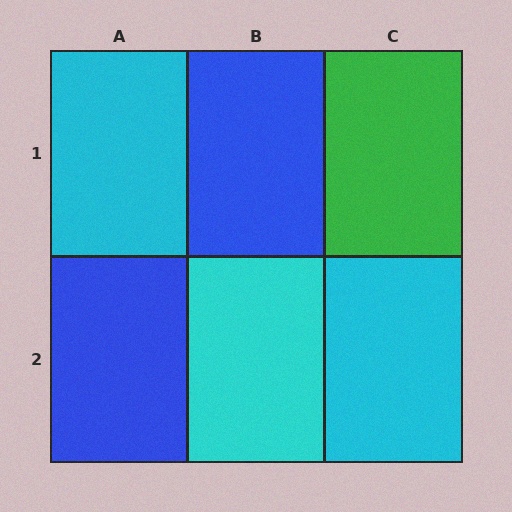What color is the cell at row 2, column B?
Cyan.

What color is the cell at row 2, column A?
Blue.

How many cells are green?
1 cell is green.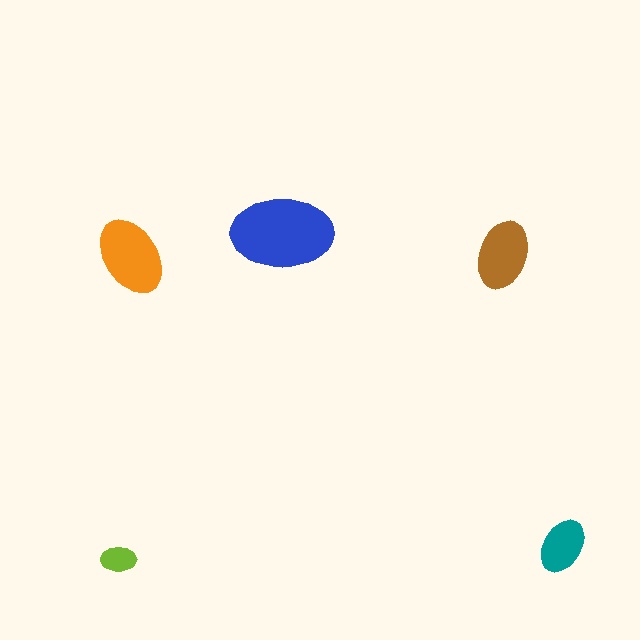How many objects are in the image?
There are 5 objects in the image.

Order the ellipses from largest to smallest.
the blue one, the orange one, the brown one, the teal one, the lime one.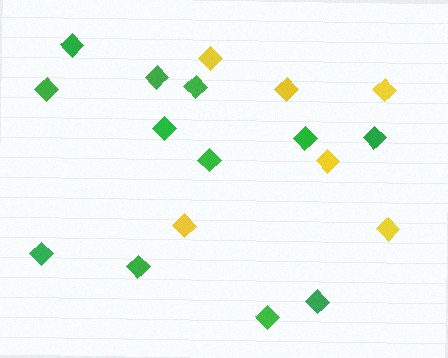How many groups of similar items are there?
There are 2 groups: one group of green diamonds (12) and one group of yellow diamonds (6).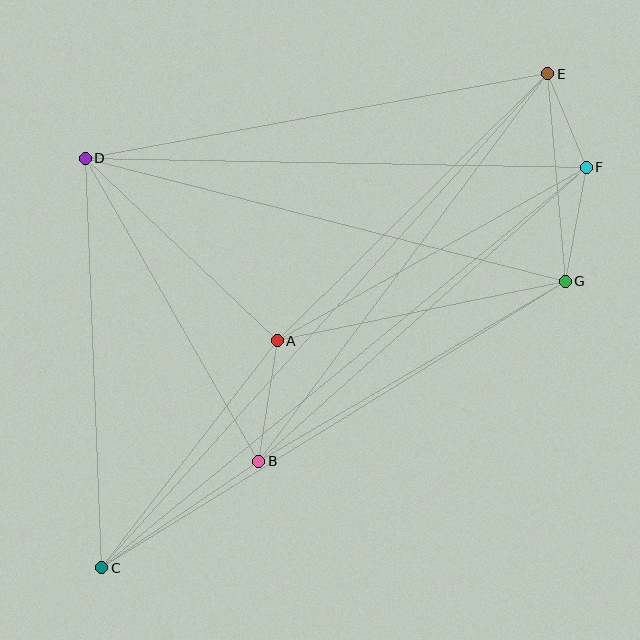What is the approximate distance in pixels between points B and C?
The distance between B and C is approximately 189 pixels.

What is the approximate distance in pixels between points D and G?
The distance between D and G is approximately 496 pixels.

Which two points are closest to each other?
Points E and F are closest to each other.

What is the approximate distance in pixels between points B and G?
The distance between B and G is approximately 355 pixels.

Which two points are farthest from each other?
Points C and E are farthest from each other.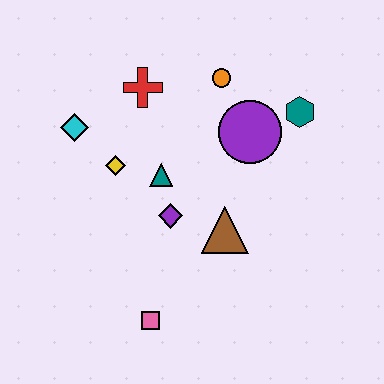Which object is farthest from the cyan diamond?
The teal hexagon is farthest from the cyan diamond.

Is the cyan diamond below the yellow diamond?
No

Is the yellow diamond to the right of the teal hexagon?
No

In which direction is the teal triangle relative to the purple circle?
The teal triangle is to the left of the purple circle.